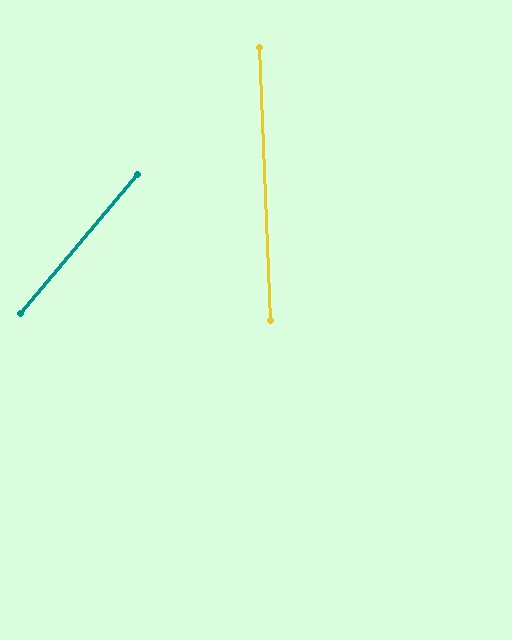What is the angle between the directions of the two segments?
Approximately 42 degrees.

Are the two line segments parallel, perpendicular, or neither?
Neither parallel nor perpendicular — they differ by about 42°.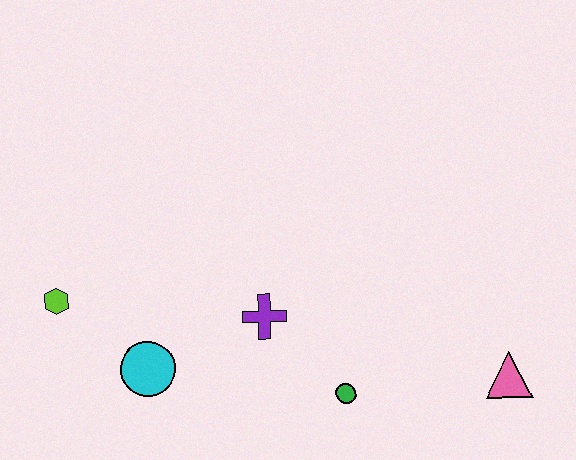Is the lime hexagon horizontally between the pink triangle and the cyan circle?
No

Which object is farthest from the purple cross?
The pink triangle is farthest from the purple cross.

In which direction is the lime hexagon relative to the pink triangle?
The lime hexagon is to the left of the pink triangle.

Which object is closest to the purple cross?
The green circle is closest to the purple cross.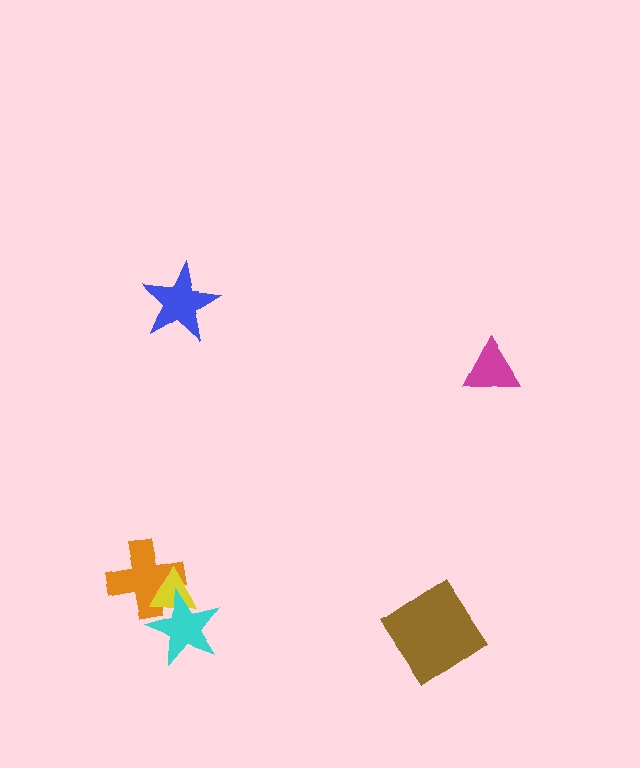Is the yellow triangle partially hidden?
Yes, it is partially covered by another shape.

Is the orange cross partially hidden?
Yes, it is partially covered by another shape.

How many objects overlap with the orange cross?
2 objects overlap with the orange cross.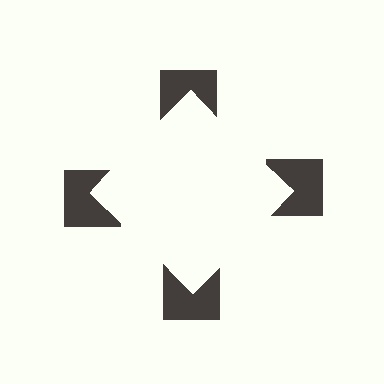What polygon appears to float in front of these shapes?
An illusory square — its edges are inferred from the aligned wedge cuts in the notched squares, not physically drawn.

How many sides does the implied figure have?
4 sides.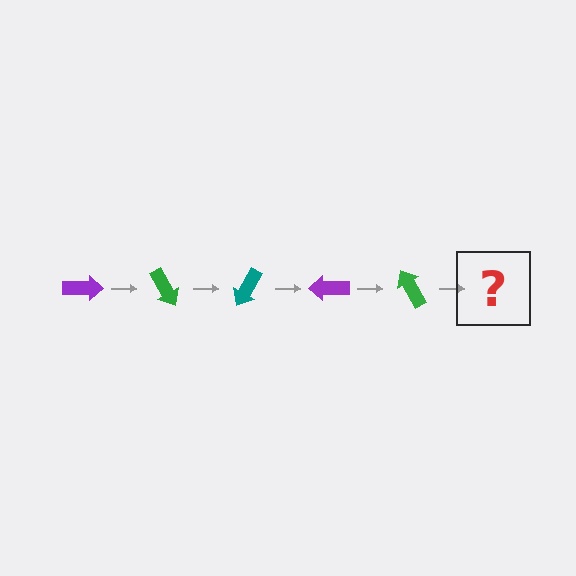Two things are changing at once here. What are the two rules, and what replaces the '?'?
The two rules are that it rotates 60 degrees each step and the color cycles through purple, green, and teal. The '?' should be a teal arrow, rotated 300 degrees from the start.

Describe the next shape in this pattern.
It should be a teal arrow, rotated 300 degrees from the start.